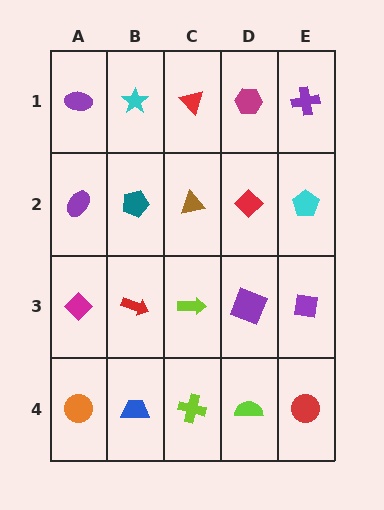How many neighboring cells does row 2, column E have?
3.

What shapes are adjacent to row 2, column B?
A cyan star (row 1, column B), a red arrow (row 3, column B), a purple ellipse (row 2, column A), a brown triangle (row 2, column C).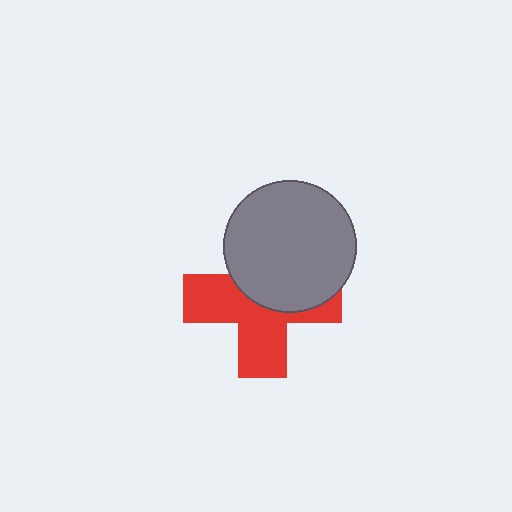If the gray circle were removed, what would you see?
You would see the complete red cross.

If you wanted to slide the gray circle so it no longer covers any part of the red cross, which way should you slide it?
Slide it up — that is the most direct way to separate the two shapes.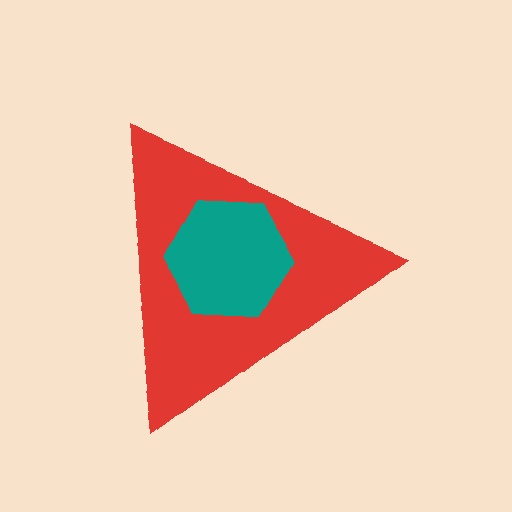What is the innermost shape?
The teal hexagon.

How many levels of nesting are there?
2.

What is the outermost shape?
The red triangle.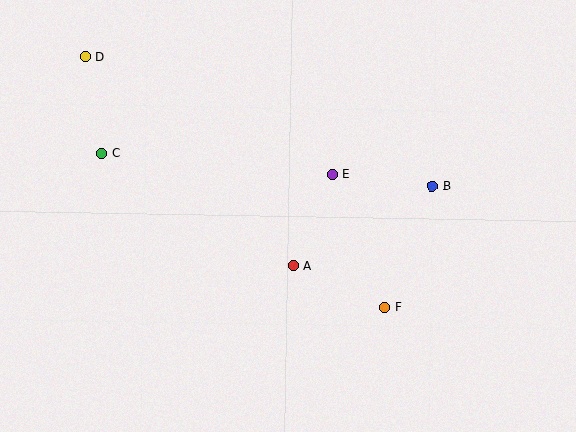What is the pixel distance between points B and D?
The distance between B and D is 370 pixels.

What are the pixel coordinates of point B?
Point B is at (432, 186).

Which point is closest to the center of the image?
Point A at (294, 266) is closest to the center.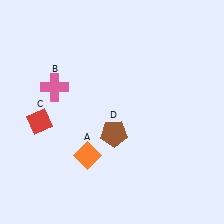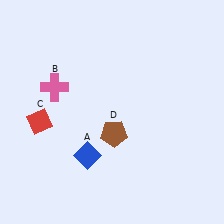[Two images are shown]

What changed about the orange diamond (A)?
In Image 1, A is orange. In Image 2, it changed to blue.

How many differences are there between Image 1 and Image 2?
There is 1 difference between the two images.